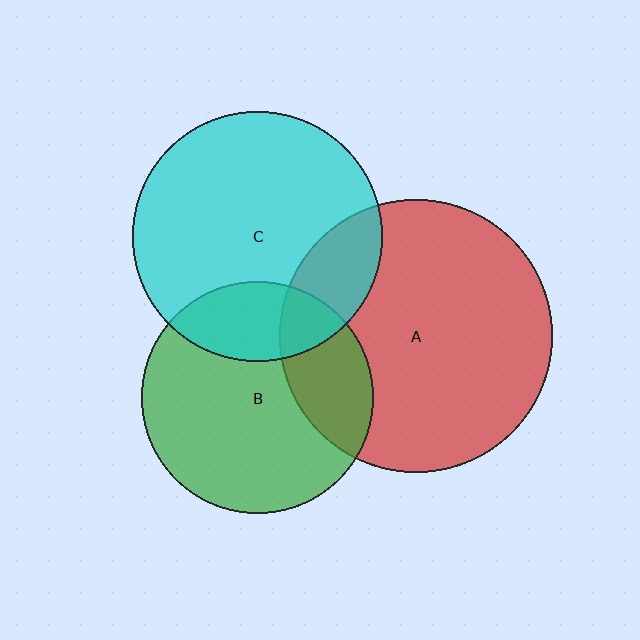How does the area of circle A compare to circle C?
Approximately 1.2 times.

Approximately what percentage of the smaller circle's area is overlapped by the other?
Approximately 25%.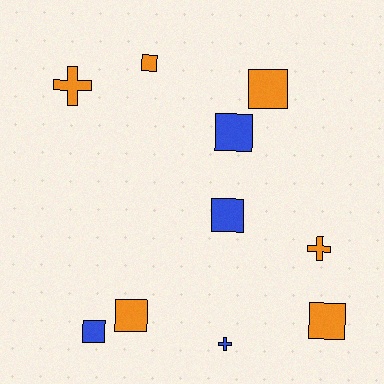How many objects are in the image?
There are 10 objects.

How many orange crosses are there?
There are 2 orange crosses.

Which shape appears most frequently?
Square, with 7 objects.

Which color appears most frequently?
Orange, with 6 objects.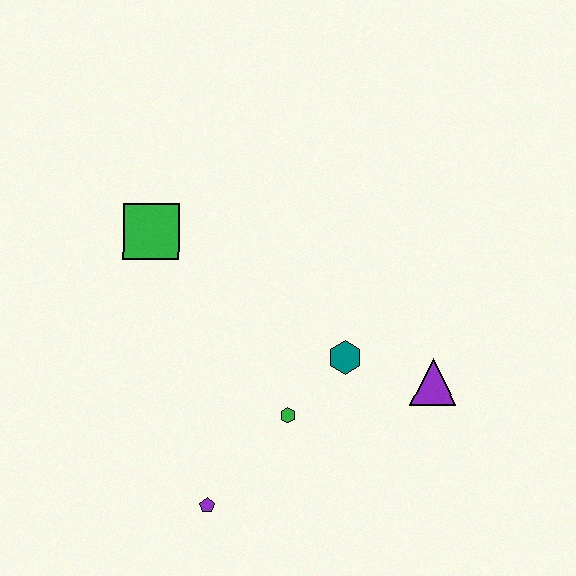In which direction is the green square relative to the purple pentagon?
The green square is above the purple pentagon.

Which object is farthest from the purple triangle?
The green square is farthest from the purple triangle.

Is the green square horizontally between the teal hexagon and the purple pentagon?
No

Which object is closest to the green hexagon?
The teal hexagon is closest to the green hexagon.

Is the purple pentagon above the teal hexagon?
No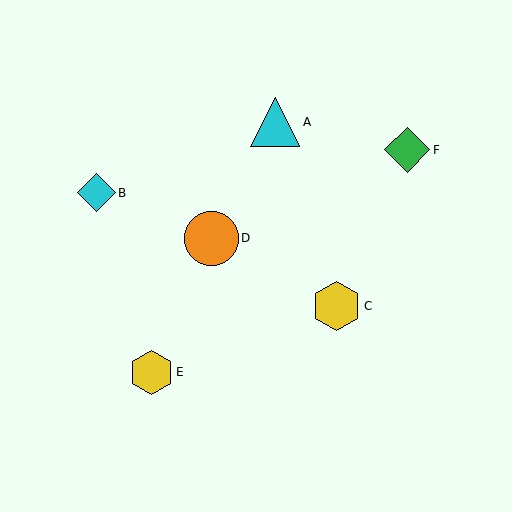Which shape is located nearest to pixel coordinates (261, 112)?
The cyan triangle (labeled A) at (275, 122) is nearest to that location.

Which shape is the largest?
The orange circle (labeled D) is the largest.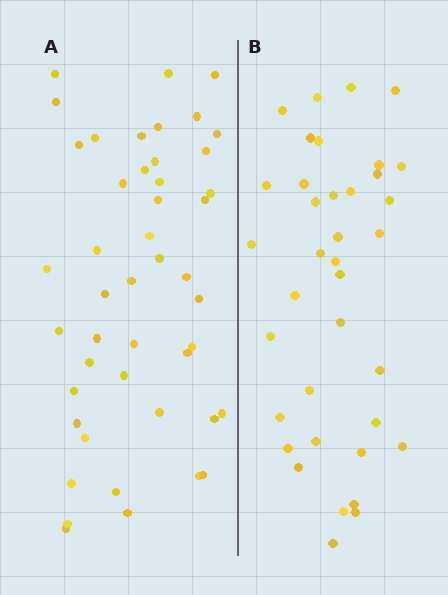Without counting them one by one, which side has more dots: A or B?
Region A (the left region) has more dots.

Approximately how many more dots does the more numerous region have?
Region A has roughly 8 or so more dots than region B.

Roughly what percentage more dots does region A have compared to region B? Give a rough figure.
About 25% more.